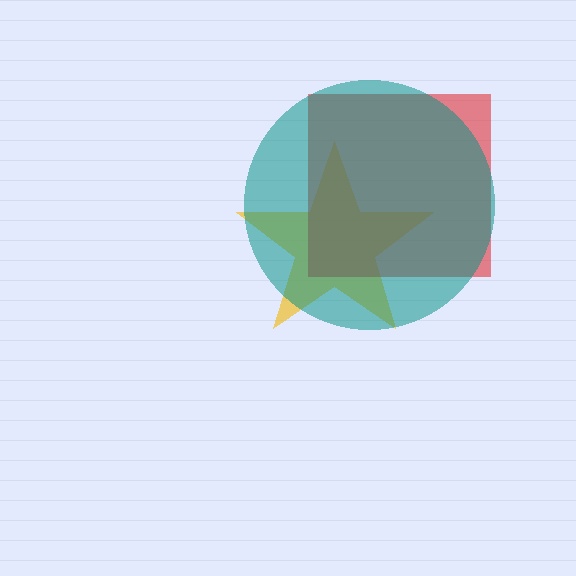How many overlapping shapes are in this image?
There are 3 overlapping shapes in the image.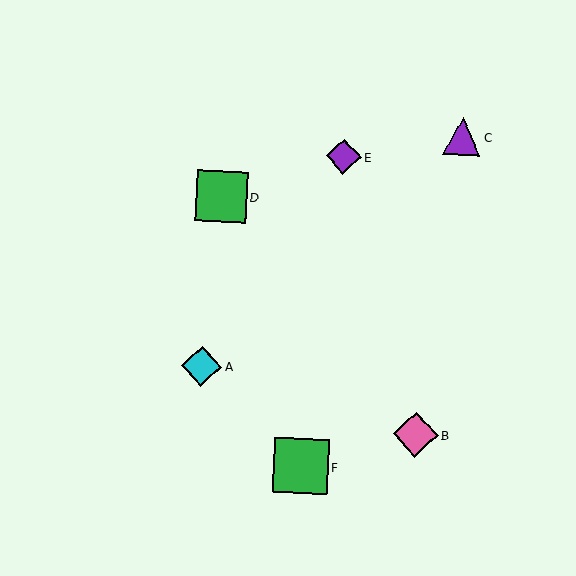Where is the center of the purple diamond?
The center of the purple diamond is at (343, 157).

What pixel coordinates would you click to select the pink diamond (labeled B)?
Click at (415, 435) to select the pink diamond B.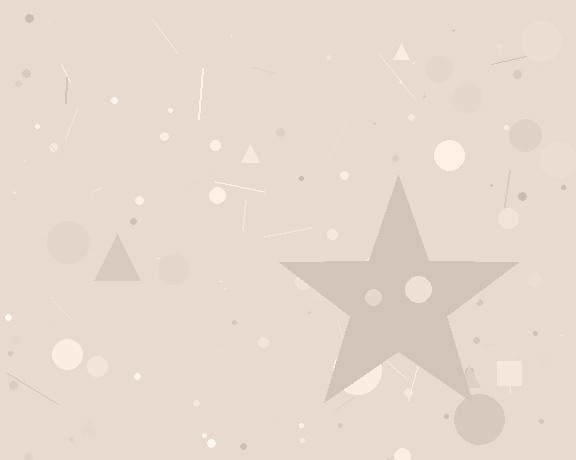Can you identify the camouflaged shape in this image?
The camouflaged shape is a star.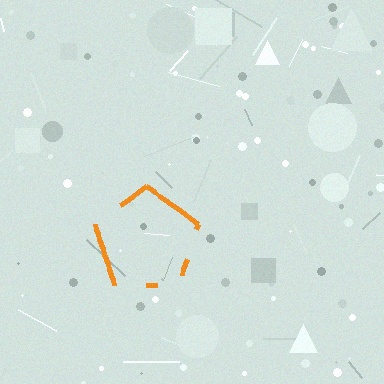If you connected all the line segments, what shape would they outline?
They would outline a pentagon.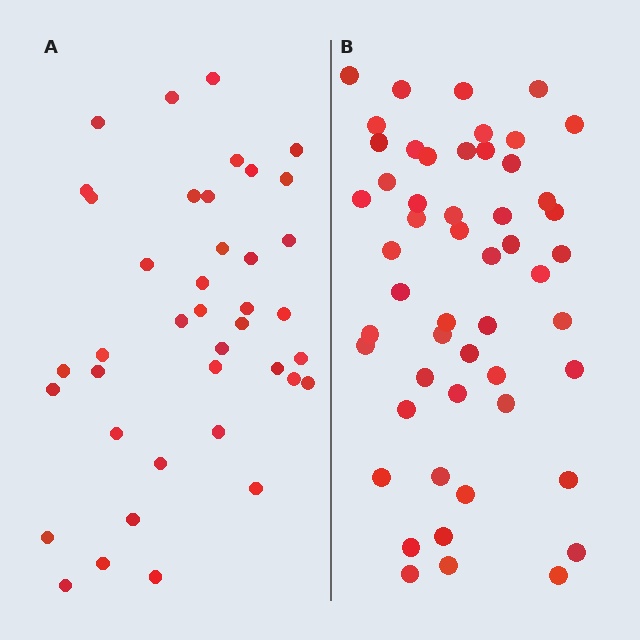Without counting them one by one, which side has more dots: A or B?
Region B (the right region) has more dots.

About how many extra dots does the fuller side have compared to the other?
Region B has roughly 12 or so more dots than region A.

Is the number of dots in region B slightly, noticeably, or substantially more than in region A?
Region B has noticeably more, but not dramatically so. The ratio is roughly 1.3 to 1.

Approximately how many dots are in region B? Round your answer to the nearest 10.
About 50 dots. (The exact count is 52, which rounds to 50.)